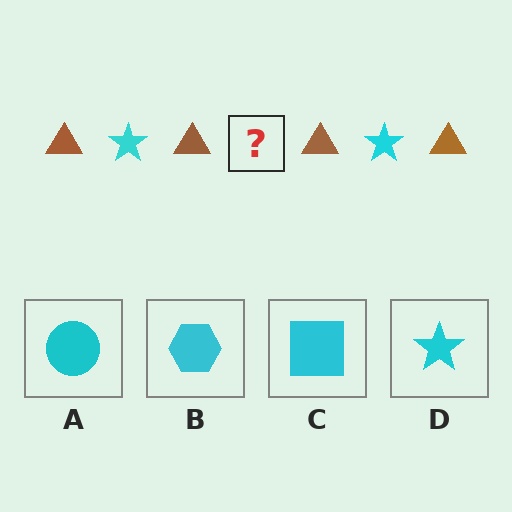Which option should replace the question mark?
Option D.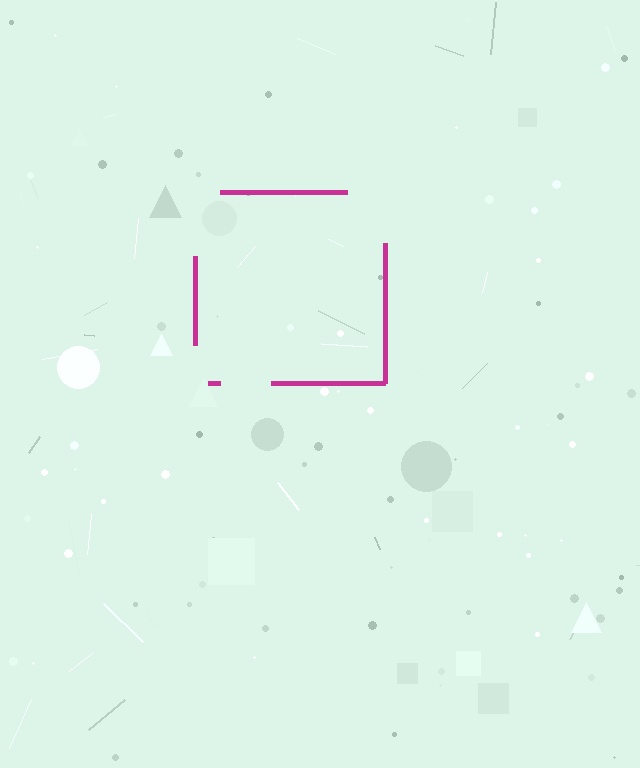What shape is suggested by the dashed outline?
The dashed outline suggests a square.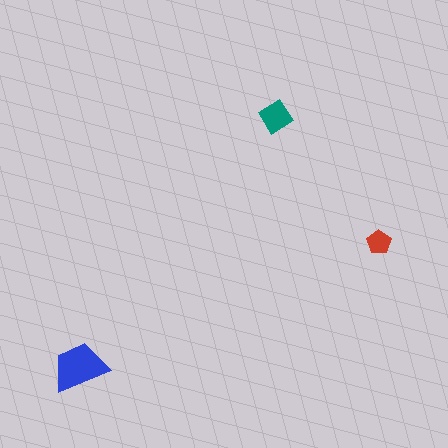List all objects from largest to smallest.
The blue trapezoid, the teal diamond, the red pentagon.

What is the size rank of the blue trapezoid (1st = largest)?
1st.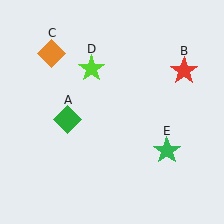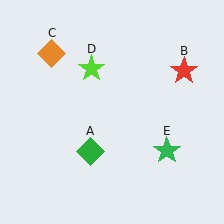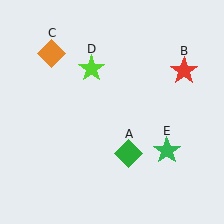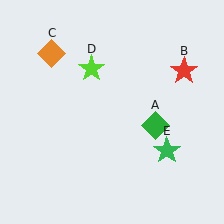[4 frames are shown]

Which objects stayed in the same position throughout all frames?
Red star (object B) and orange diamond (object C) and lime star (object D) and green star (object E) remained stationary.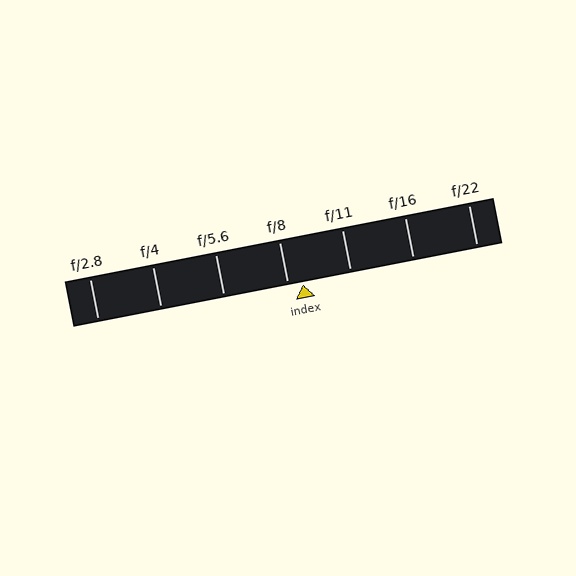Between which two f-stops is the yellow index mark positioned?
The index mark is between f/8 and f/11.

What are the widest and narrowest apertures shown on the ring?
The widest aperture shown is f/2.8 and the narrowest is f/22.